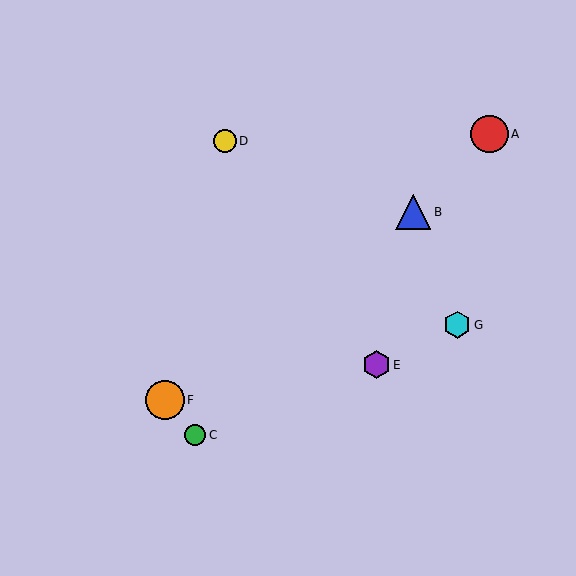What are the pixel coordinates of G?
Object G is at (457, 325).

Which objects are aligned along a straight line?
Objects A, B, C are aligned along a straight line.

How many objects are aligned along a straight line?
3 objects (A, B, C) are aligned along a straight line.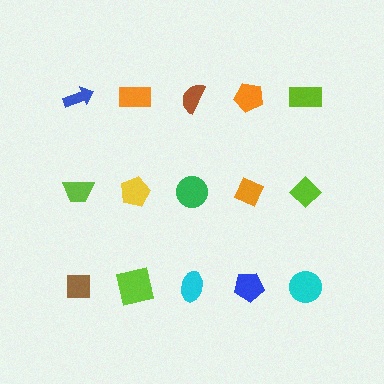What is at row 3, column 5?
A cyan circle.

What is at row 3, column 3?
A cyan ellipse.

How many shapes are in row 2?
5 shapes.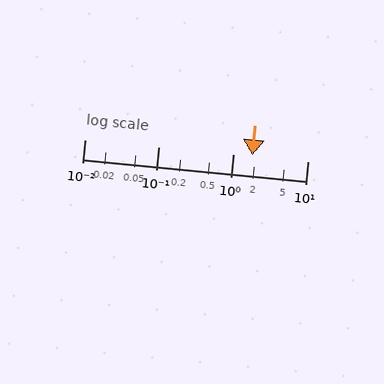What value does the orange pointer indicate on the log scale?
The pointer indicates approximately 1.8.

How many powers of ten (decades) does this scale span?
The scale spans 3 decades, from 0.01 to 10.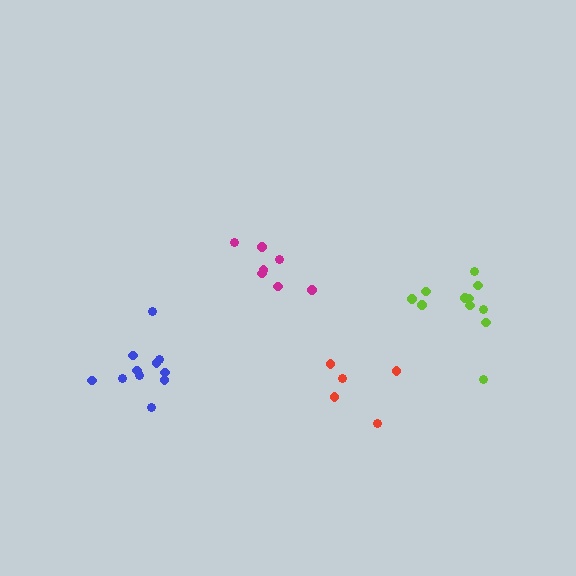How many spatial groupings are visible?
There are 4 spatial groupings.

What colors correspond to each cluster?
The clusters are colored: magenta, red, lime, blue.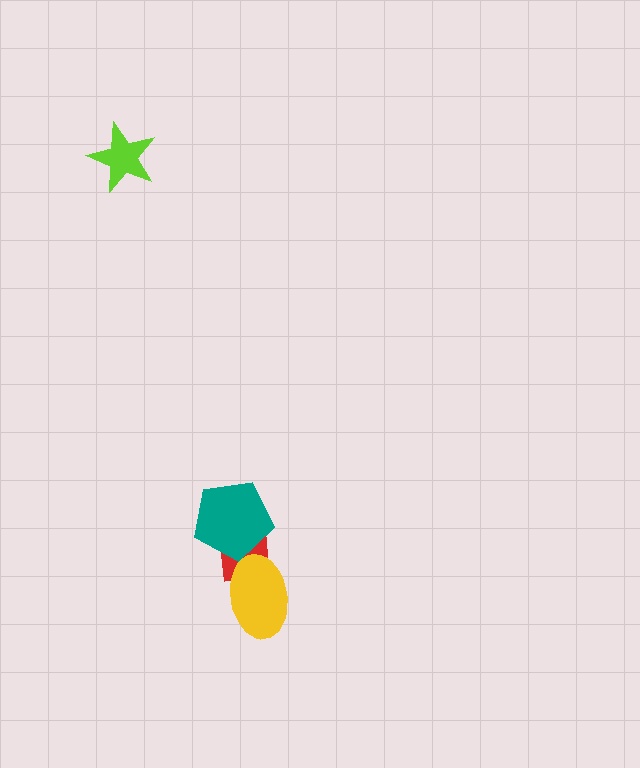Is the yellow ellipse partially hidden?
No, no other shape covers it.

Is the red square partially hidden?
Yes, it is partially covered by another shape.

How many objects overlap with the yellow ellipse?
1 object overlaps with the yellow ellipse.